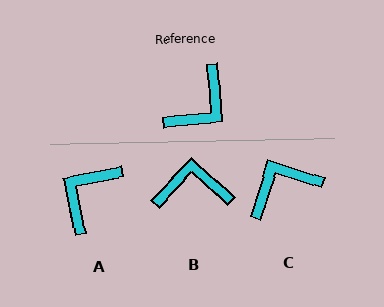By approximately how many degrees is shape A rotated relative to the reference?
Approximately 174 degrees clockwise.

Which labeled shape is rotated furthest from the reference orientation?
A, about 174 degrees away.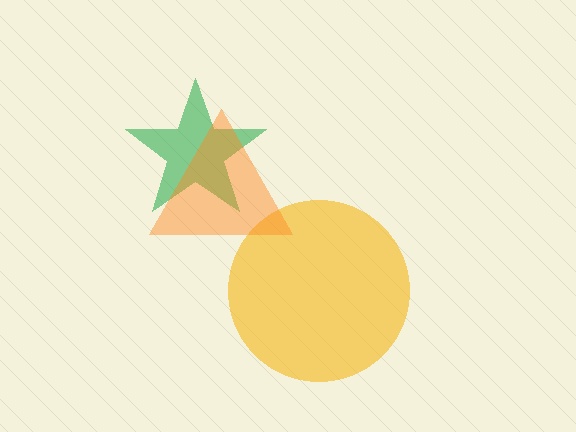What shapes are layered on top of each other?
The layered shapes are: a green star, a yellow circle, an orange triangle.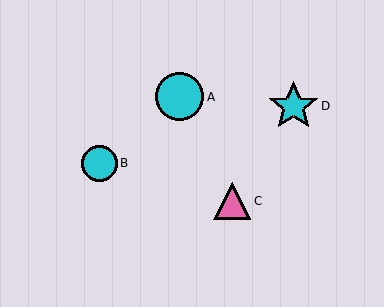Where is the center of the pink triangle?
The center of the pink triangle is at (232, 201).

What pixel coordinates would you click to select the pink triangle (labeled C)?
Click at (232, 201) to select the pink triangle C.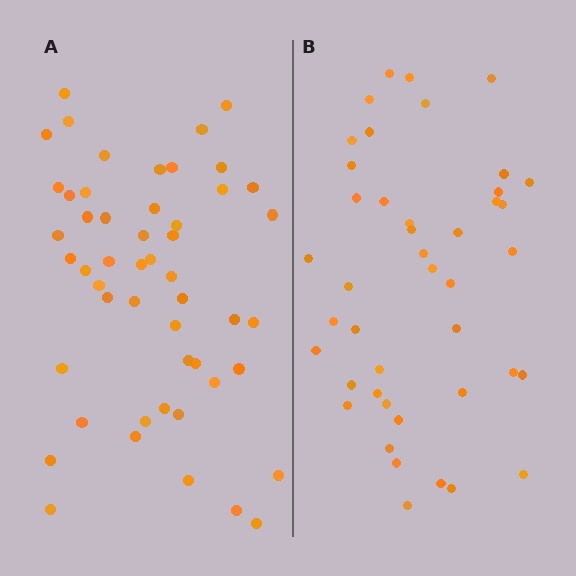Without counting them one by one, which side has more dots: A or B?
Region A (the left region) has more dots.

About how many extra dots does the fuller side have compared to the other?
Region A has roughly 8 or so more dots than region B.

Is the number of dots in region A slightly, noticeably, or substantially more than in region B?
Region A has only slightly more — the two regions are fairly close. The ratio is roughly 1.2 to 1.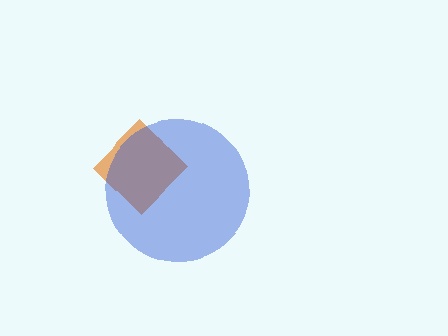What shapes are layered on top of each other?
The layered shapes are: an orange diamond, a blue circle.